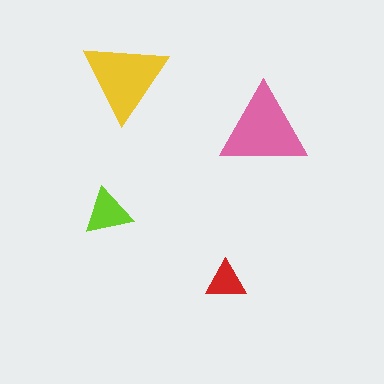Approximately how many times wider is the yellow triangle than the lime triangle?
About 2 times wider.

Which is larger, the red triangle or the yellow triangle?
The yellow one.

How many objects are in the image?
There are 4 objects in the image.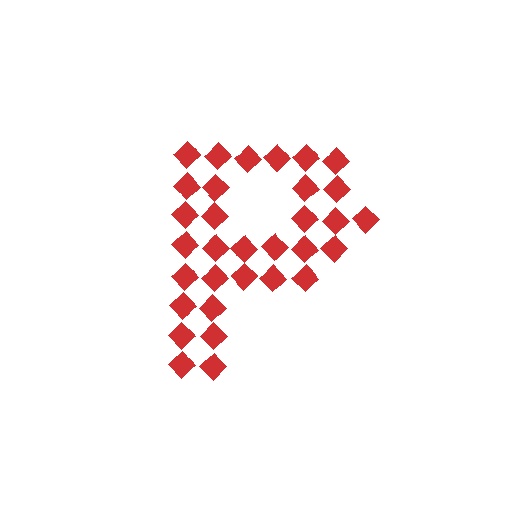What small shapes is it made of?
It is made of small diamonds.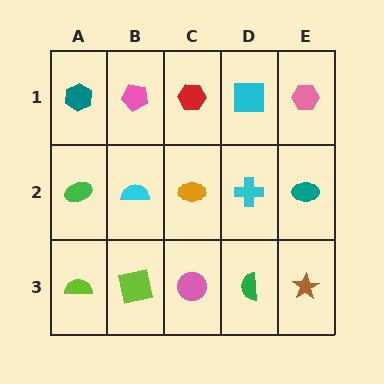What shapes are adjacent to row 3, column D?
A cyan cross (row 2, column D), a pink circle (row 3, column C), a brown star (row 3, column E).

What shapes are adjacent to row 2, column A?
A teal hexagon (row 1, column A), a lime semicircle (row 3, column A), a cyan semicircle (row 2, column B).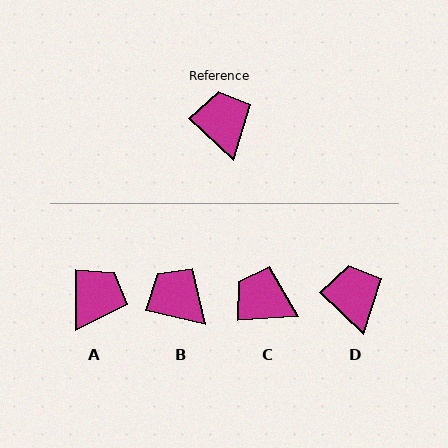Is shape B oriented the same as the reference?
No, it is off by about 30 degrees.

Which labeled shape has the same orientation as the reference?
D.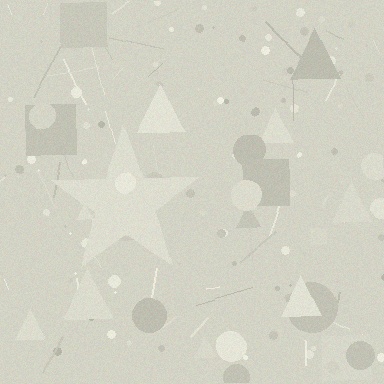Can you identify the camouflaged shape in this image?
The camouflaged shape is a star.